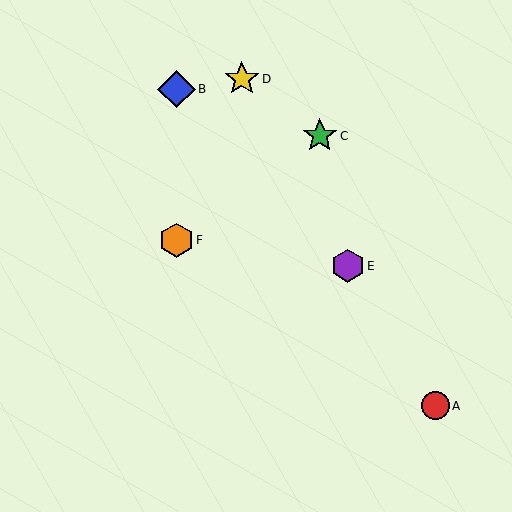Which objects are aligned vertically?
Objects B, F are aligned vertically.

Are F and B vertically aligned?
Yes, both are at x≈176.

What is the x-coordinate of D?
Object D is at x≈242.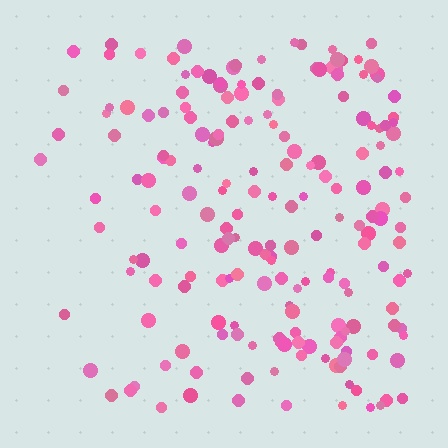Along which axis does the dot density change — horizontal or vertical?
Horizontal.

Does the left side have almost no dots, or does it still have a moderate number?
Still a moderate number, just noticeably fewer than the right.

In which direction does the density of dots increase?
From left to right, with the right side densest.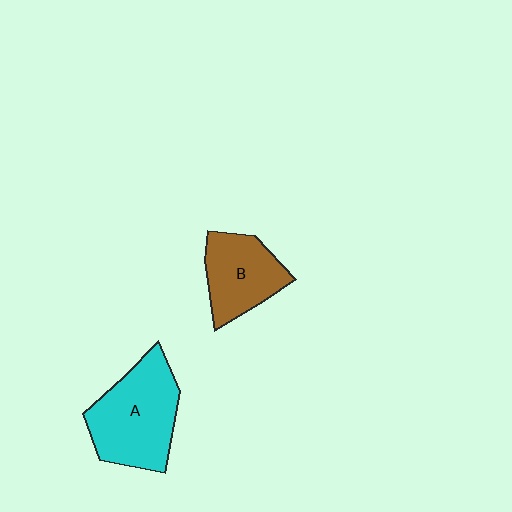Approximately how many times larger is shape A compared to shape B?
Approximately 1.4 times.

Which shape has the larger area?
Shape A (cyan).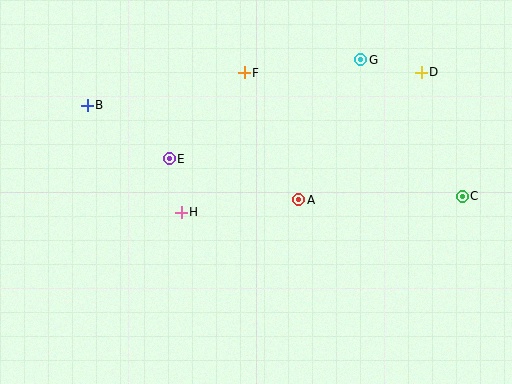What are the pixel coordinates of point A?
Point A is at (299, 200).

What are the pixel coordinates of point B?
Point B is at (87, 105).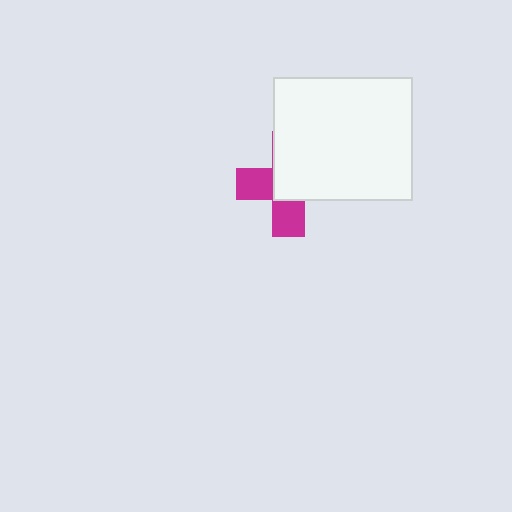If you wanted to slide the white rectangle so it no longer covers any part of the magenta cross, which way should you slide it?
Slide it toward the upper-right — that is the most direct way to separate the two shapes.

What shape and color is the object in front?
The object in front is a white rectangle.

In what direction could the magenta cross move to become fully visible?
The magenta cross could move toward the lower-left. That would shift it out from behind the white rectangle entirely.